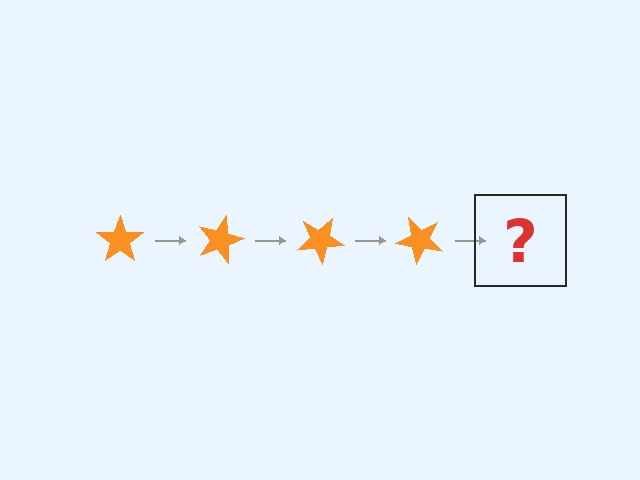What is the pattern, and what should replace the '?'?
The pattern is that the star rotates 15 degrees each step. The '?' should be an orange star rotated 60 degrees.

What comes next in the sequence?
The next element should be an orange star rotated 60 degrees.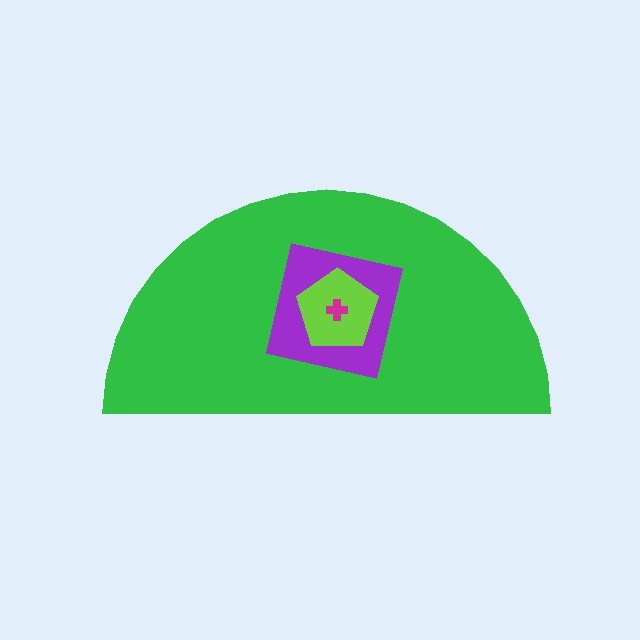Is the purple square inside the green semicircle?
Yes.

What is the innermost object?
The magenta cross.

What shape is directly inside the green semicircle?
The purple square.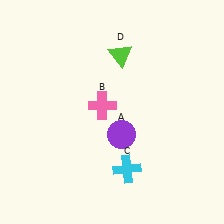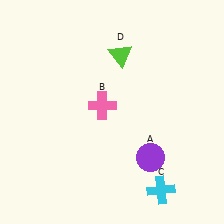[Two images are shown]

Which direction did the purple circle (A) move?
The purple circle (A) moved right.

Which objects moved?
The objects that moved are: the purple circle (A), the cyan cross (C).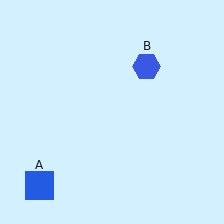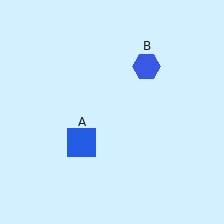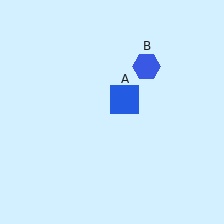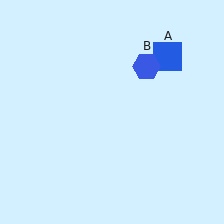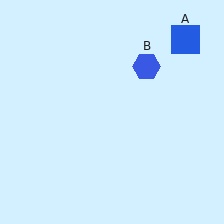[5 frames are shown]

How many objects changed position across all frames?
1 object changed position: blue square (object A).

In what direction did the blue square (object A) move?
The blue square (object A) moved up and to the right.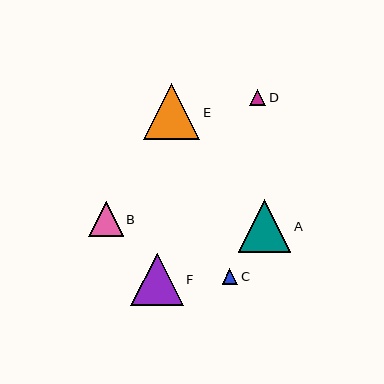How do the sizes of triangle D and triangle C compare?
Triangle D and triangle C are approximately the same size.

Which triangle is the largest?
Triangle E is the largest with a size of approximately 57 pixels.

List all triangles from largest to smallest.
From largest to smallest: E, F, A, B, D, C.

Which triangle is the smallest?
Triangle C is the smallest with a size of approximately 16 pixels.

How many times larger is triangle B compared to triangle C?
Triangle B is approximately 2.2 times the size of triangle C.